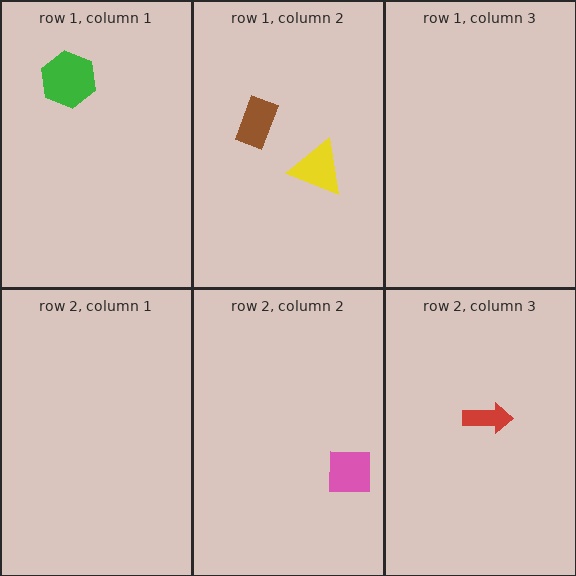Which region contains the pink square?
The row 2, column 2 region.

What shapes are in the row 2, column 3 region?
The red arrow.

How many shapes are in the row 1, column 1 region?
1.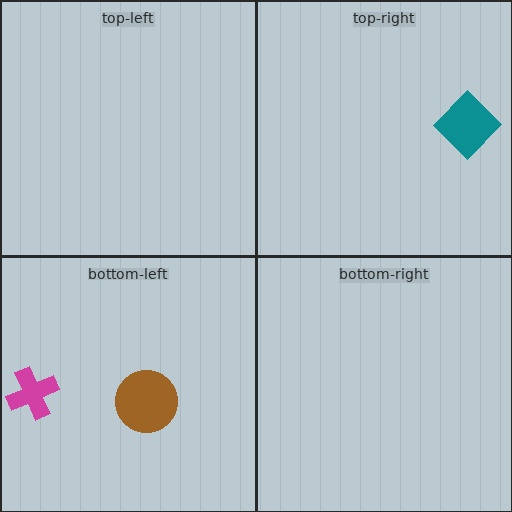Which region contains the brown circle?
The bottom-left region.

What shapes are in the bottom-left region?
The magenta cross, the brown circle.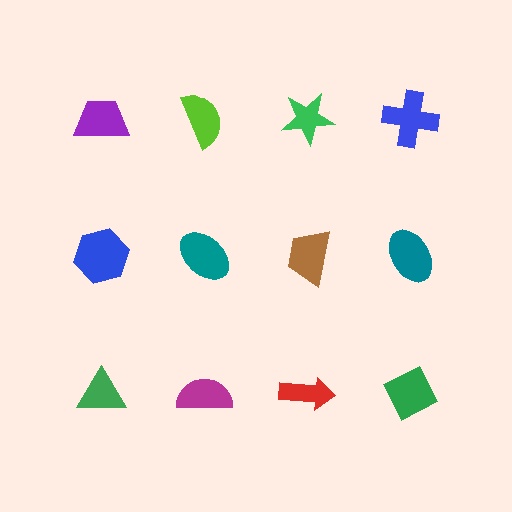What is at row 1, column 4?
A blue cross.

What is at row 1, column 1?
A purple trapezoid.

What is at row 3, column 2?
A magenta semicircle.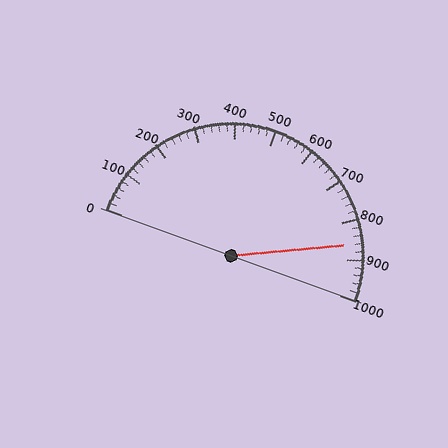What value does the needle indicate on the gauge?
The needle indicates approximately 860.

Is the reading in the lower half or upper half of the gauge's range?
The reading is in the upper half of the range (0 to 1000).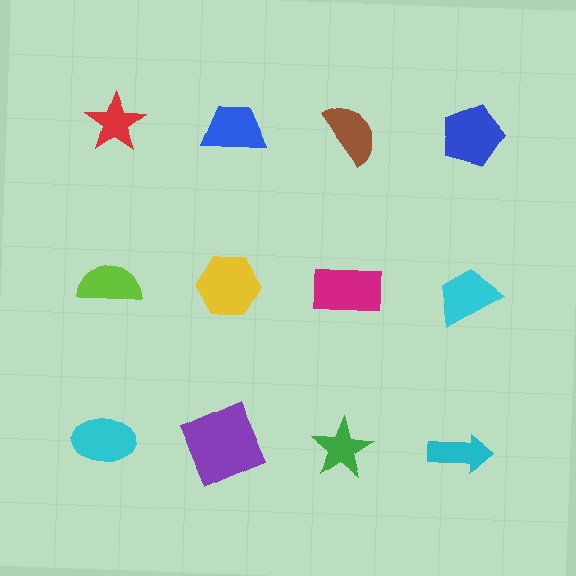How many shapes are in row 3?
4 shapes.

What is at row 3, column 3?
A green star.